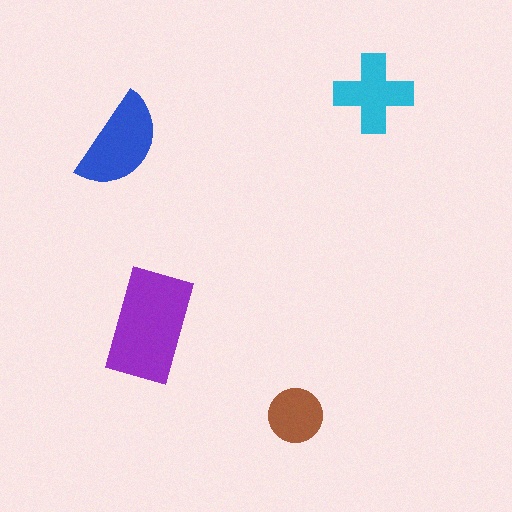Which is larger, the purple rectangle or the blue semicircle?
The purple rectangle.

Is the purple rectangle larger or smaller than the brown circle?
Larger.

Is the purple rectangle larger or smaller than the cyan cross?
Larger.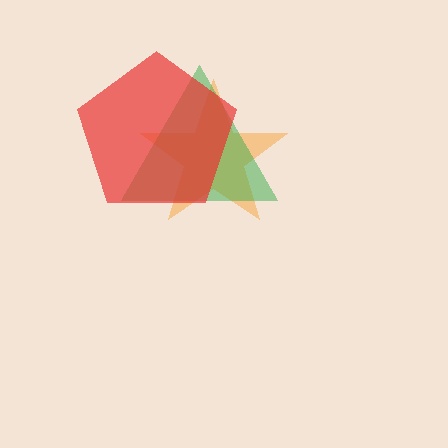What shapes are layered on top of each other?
The layered shapes are: an orange star, a green triangle, a red pentagon.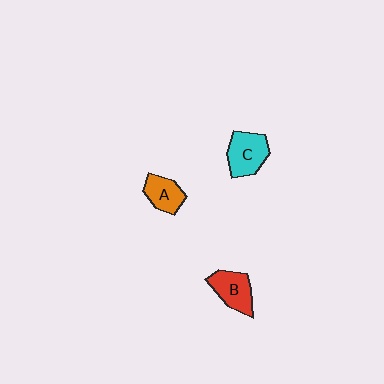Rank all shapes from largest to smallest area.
From largest to smallest: C (cyan), B (red), A (orange).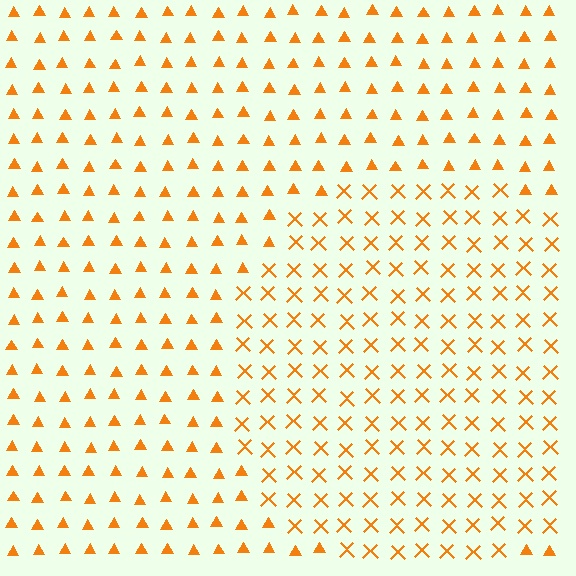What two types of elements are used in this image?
The image uses X marks inside the circle region and triangles outside it.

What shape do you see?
I see a circle.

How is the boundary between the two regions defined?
The boundary is defined by a change in element shape: X marks inside vs. triangles outside. All elements share the same color and spacing.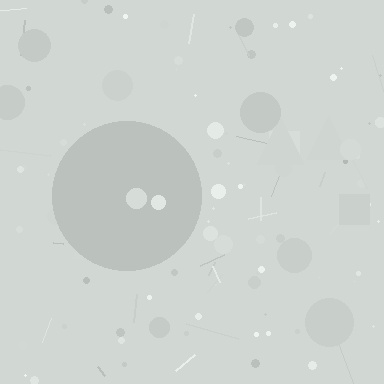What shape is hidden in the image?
A circle is hidden in the image.